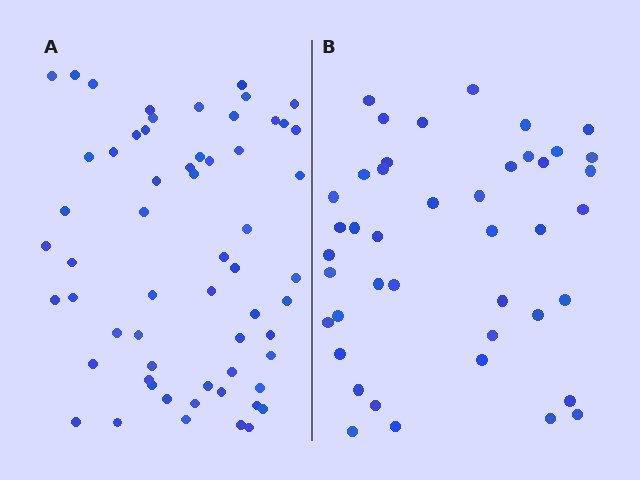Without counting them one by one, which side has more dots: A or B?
Region A (the left region) has more dots.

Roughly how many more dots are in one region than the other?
Region A has approximately 15 more dots than region B.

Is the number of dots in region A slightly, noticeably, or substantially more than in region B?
Region A has noticeably more, but not dramatically so. The ratio is roughly 1.4 to 1.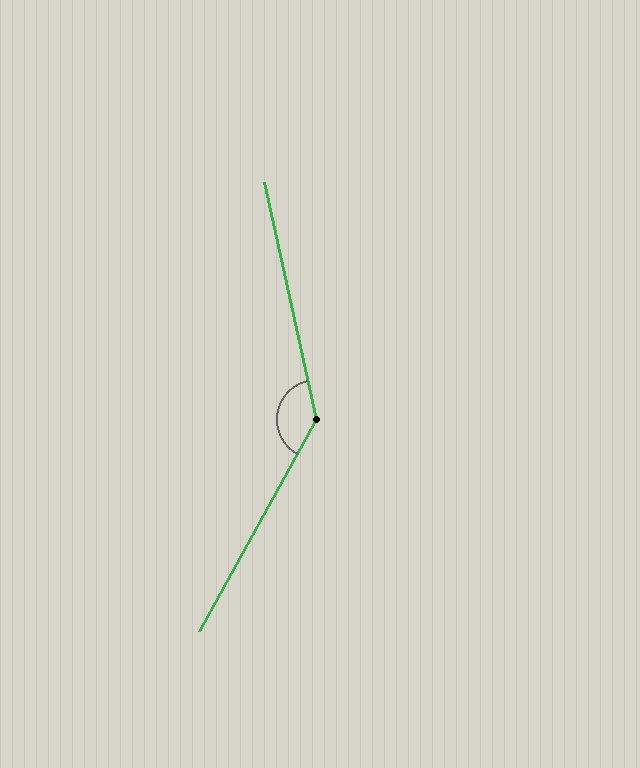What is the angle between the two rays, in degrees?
Approximately 139 degrees.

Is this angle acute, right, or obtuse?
It is obtuse.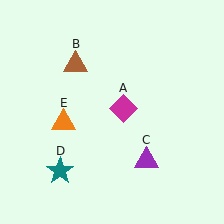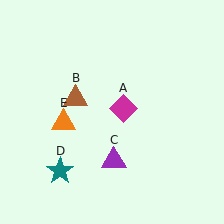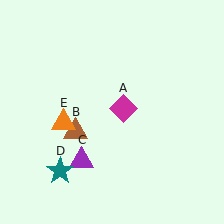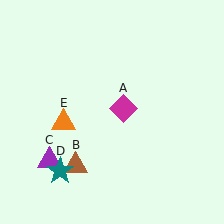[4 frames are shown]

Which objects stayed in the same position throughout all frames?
Magenta diamond (object A) and teal star (object D) and orange triangle (object E) remained stationary.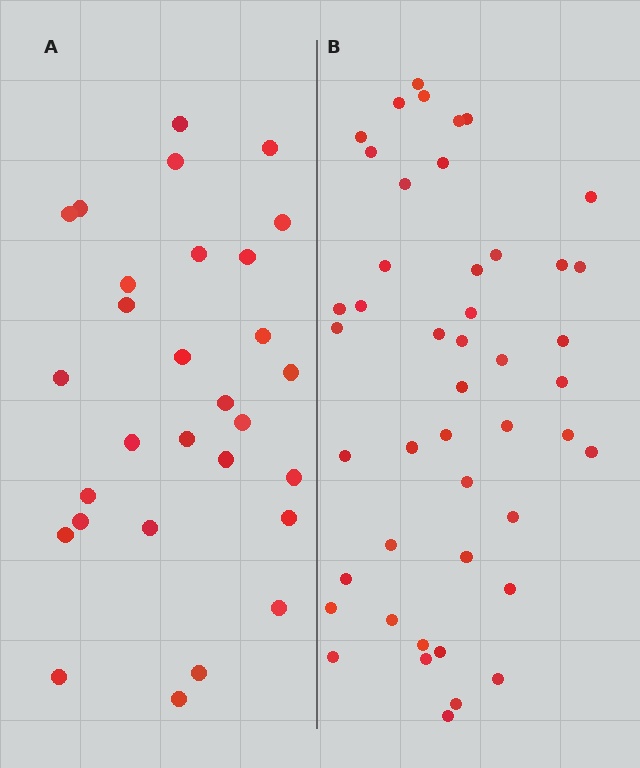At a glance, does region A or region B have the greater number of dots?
Region B (the right region) has more dots.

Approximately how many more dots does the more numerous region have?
Region B has approximately 15 more dots than region A.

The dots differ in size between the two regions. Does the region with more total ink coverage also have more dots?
No. Region A has more total ink coverage because its dots are larger, but region B actually contains more individual dots. Total area can be misleading — the number of items is what matters here.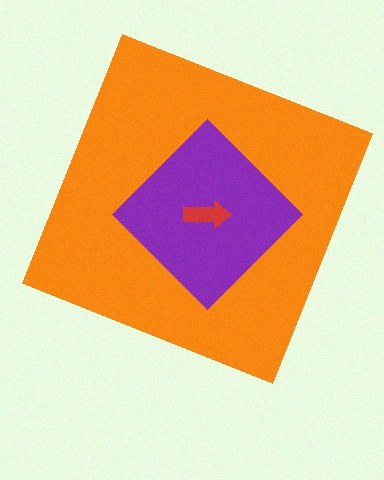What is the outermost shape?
The orange square.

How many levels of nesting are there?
3.